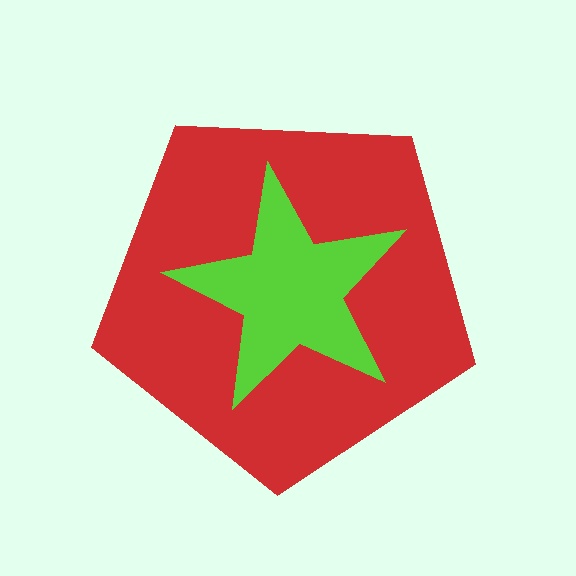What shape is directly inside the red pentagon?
The lime star.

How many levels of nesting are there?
2.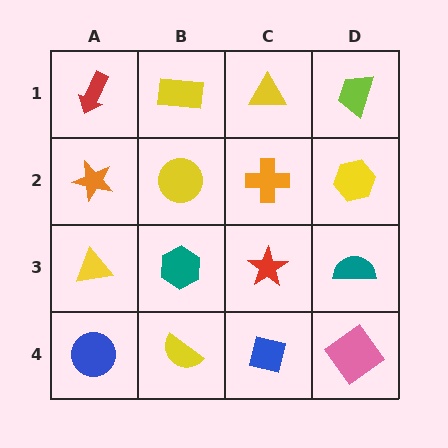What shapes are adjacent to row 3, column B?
A yellow circle (row 2, column B), a yellow semicircle (row 4, column B), a yellow triangle (row 3, column A), a red star (row 3, column C).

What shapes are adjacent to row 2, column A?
A red arrow (row 1, column A), a yellow triangle (row 3, column A), a yellow circle (row 2, column B).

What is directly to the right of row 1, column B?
A yellow triangle.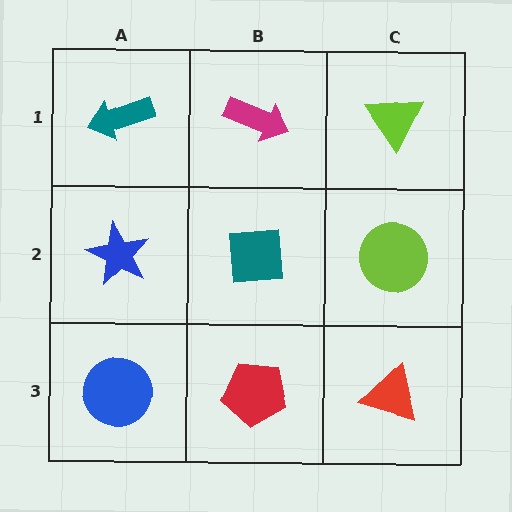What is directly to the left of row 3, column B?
A blue circle.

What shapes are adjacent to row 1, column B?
A teal square (row 2, column B), a teal arrow (row 1, column A), a lime triangle (row 1, column C).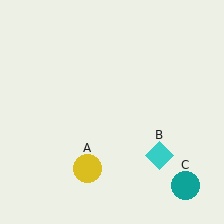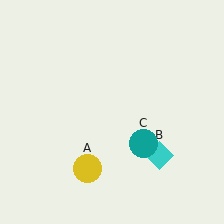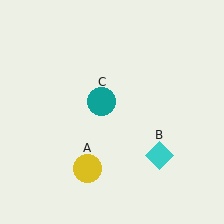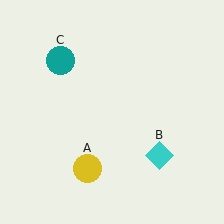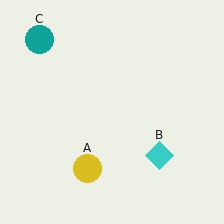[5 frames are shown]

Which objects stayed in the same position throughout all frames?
Yellow circle (object A) and cyan diamond (object B) remained stationary.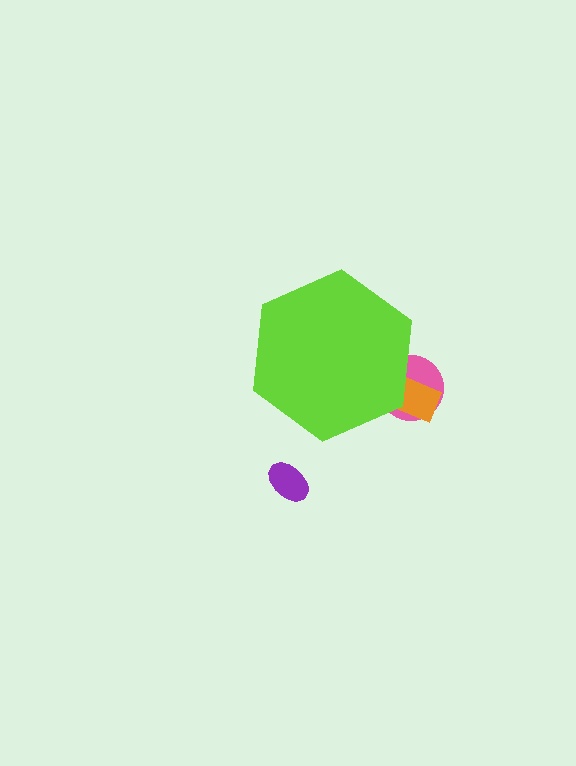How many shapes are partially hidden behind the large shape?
2 shapes are partially hidden.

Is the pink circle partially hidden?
Yes, the pink circle is partially hidden behind the lime hexagon.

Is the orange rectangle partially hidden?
Yes, the orange rectangle is partially hidden behind the lime hexagon.